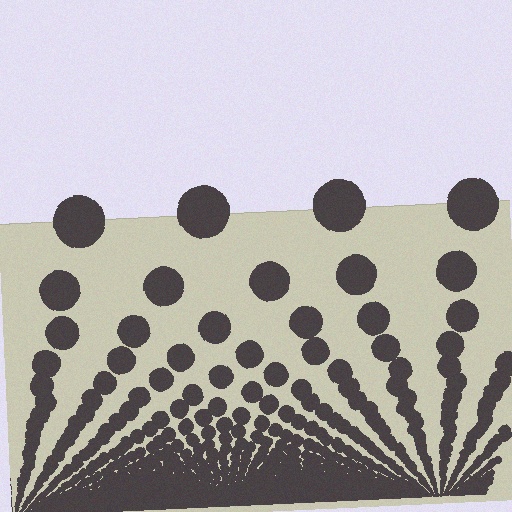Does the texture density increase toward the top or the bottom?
Density increases toward the bottom.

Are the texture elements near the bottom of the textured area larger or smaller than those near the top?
Smaller. The gradient is inverted — elements near the bottom are smaller and denser.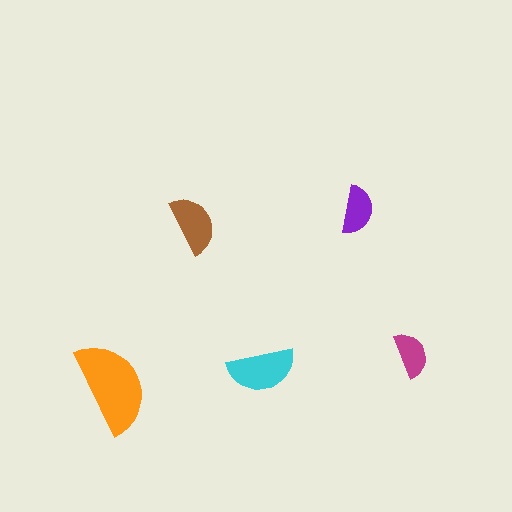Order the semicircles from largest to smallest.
the orange one, the cyan one, the brown one, the purple one, the magenta one.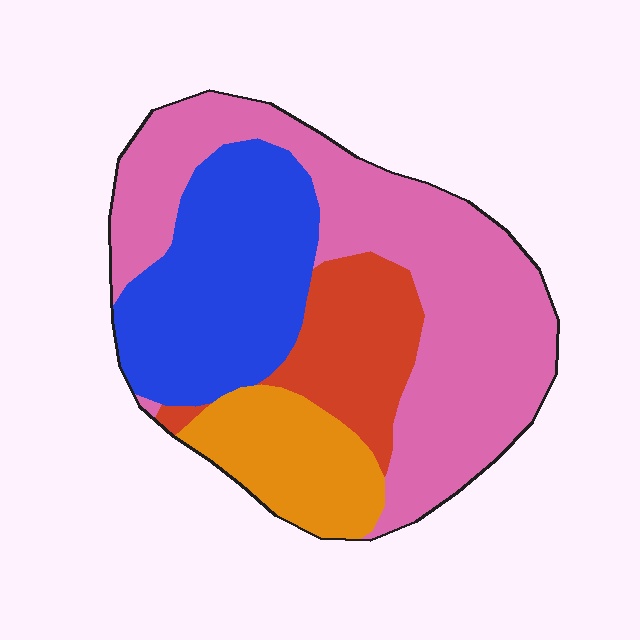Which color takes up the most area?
Pink, at roughly 45%.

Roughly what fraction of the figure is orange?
Orange covers about 15% of the figure.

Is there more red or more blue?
Blue.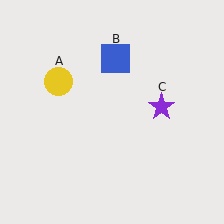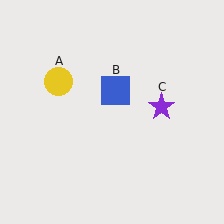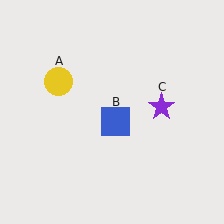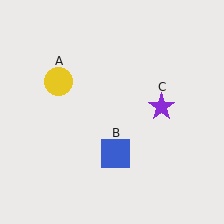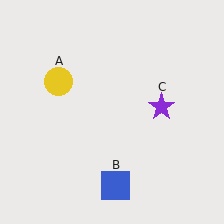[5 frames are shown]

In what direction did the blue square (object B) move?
The blue square (object B) moved down.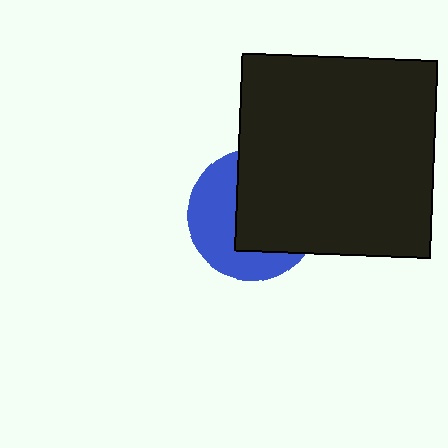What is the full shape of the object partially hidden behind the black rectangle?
The partially hidden object is a blue circle.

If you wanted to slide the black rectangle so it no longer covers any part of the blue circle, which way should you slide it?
Slide it right — that is the most direct way to separate the two shapes.